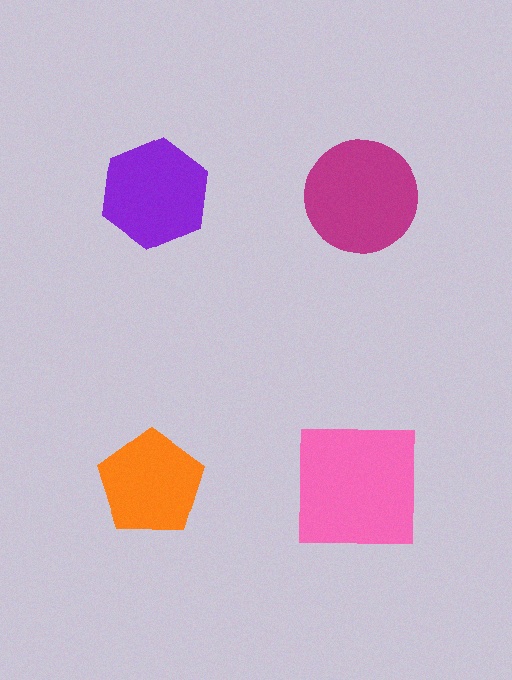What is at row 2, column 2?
A pink square.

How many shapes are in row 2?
2 shapes.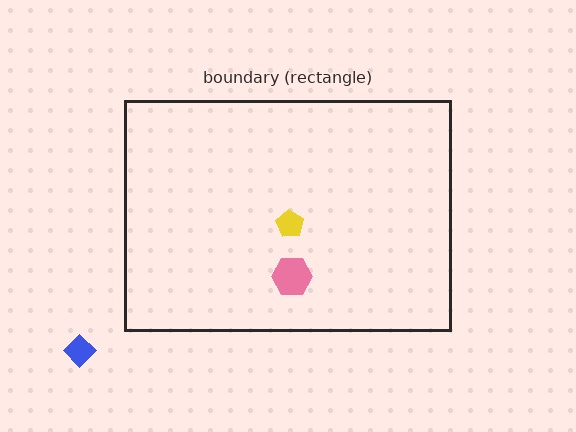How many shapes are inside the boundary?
2 inside, 1 outside.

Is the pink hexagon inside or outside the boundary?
Inside.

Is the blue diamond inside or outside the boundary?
Outside.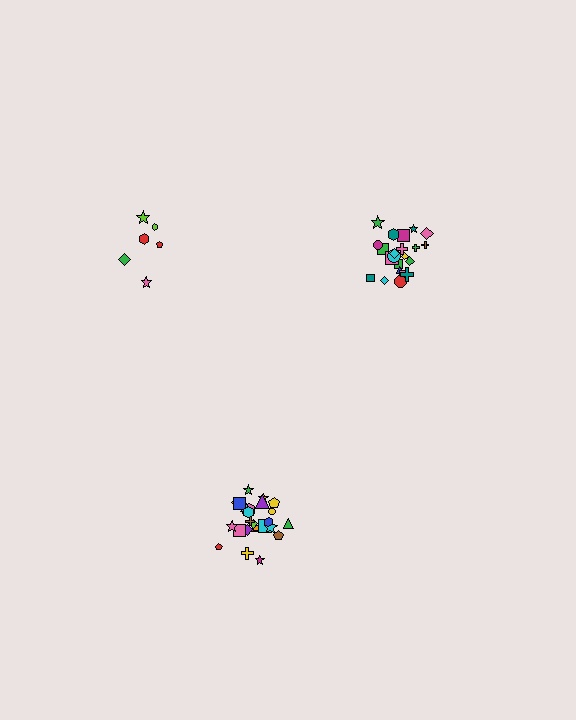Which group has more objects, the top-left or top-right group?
The top-right group.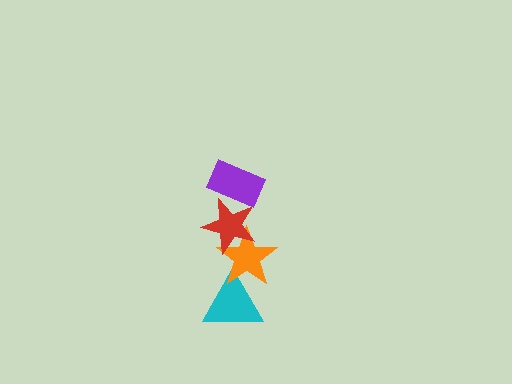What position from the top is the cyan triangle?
The cyan triangle is 4th from the top.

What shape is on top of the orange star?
The red star is on top of the orange star.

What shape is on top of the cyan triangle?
The orange star is on top of the cyan triangle.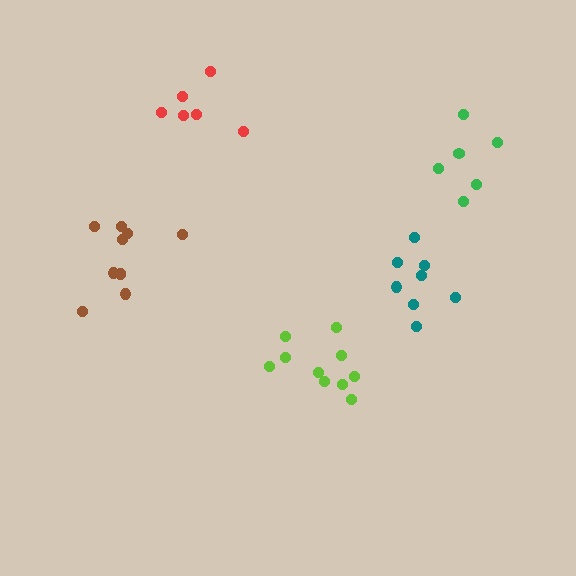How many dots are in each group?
Group 1: 8 dots, Group 2: 10 dots, Group 3: 6 dots, Group 4: 10 dots, Group 5: 6 dots (40 total).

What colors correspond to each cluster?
The clusters are colored: teal, brown, green, lime, red.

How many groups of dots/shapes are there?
There are 5 groups.